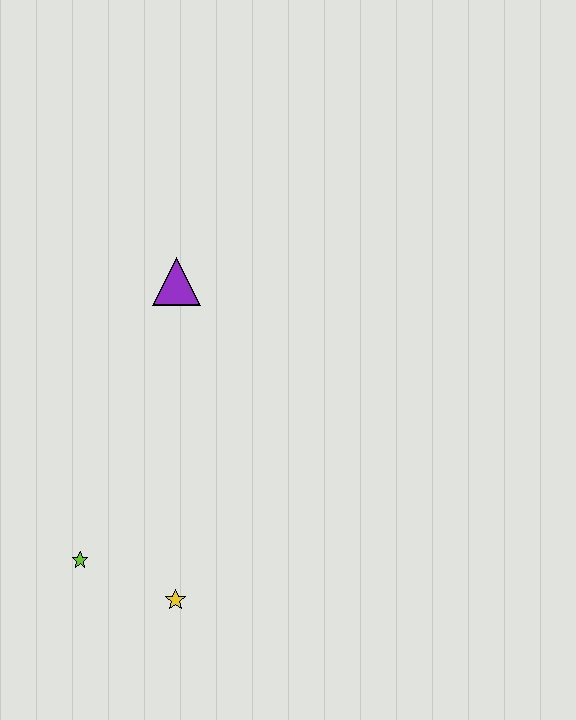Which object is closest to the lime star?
The yellow star is closest to the lime star.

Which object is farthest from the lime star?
The purple triangle is farthest from the lime star.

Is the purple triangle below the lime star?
No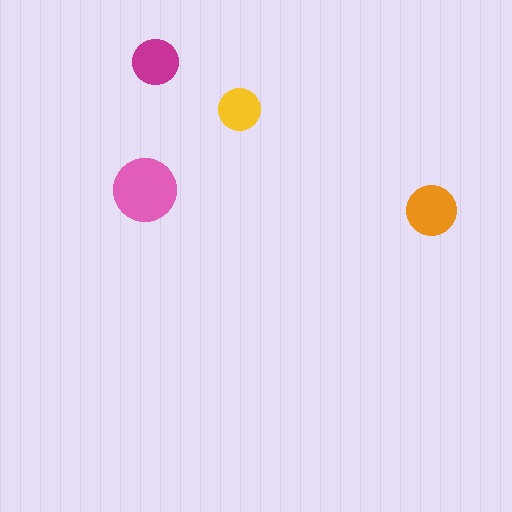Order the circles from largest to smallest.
the pink one, the orange one, the magenta one, the yellow one.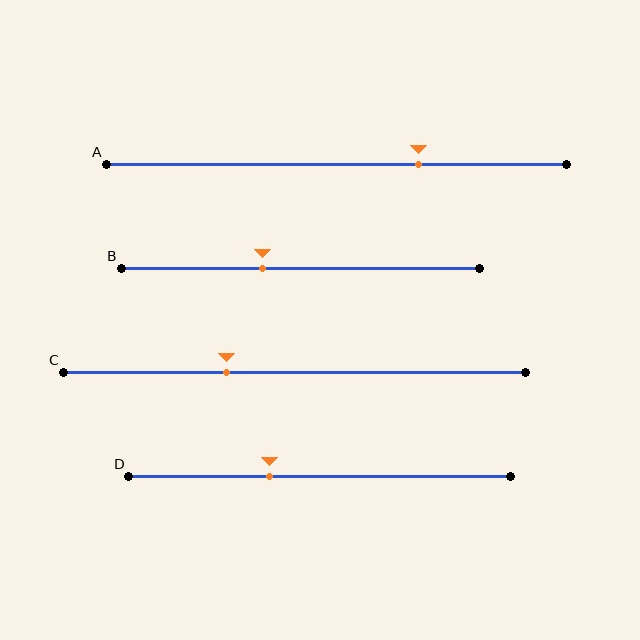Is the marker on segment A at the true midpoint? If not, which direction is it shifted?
No, the marker on segment A is shifted to the right by about 18% of the segment length.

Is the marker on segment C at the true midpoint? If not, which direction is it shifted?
No, the marker on segment C is shifted to the left by about 15% of the segment length.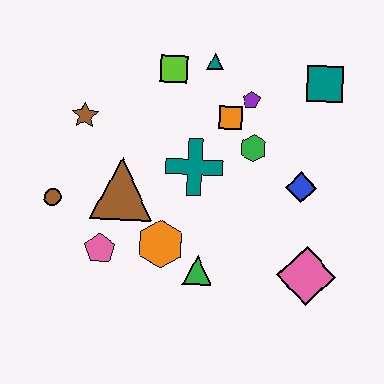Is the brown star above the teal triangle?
No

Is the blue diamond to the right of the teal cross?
Yes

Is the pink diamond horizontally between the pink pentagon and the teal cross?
No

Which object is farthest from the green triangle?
The teal square is farthest from the green triangle.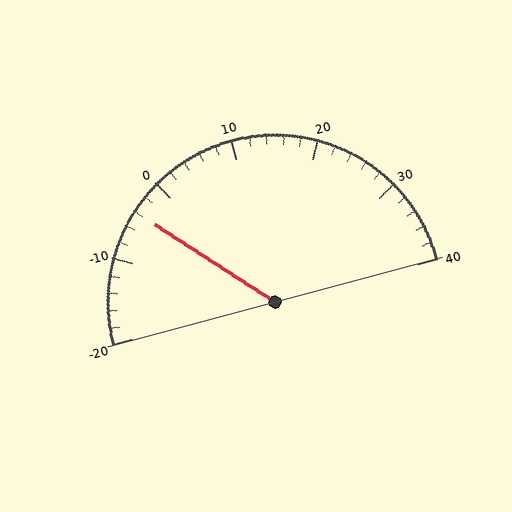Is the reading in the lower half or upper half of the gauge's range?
The reading is in the lower half of the range (-20 to 40).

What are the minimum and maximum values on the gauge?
The gauge ranges from -20 to 40.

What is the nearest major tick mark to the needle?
The nearest major tick mark is 0.